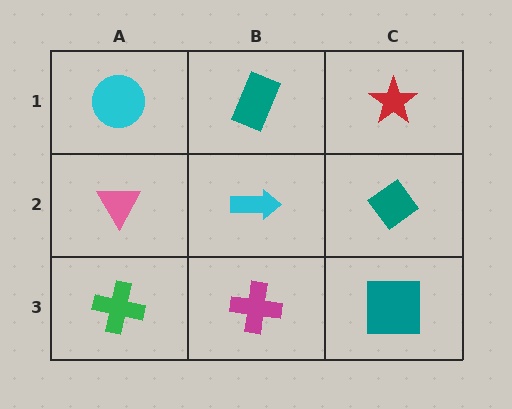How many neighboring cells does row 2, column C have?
3.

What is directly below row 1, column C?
A teal diamond.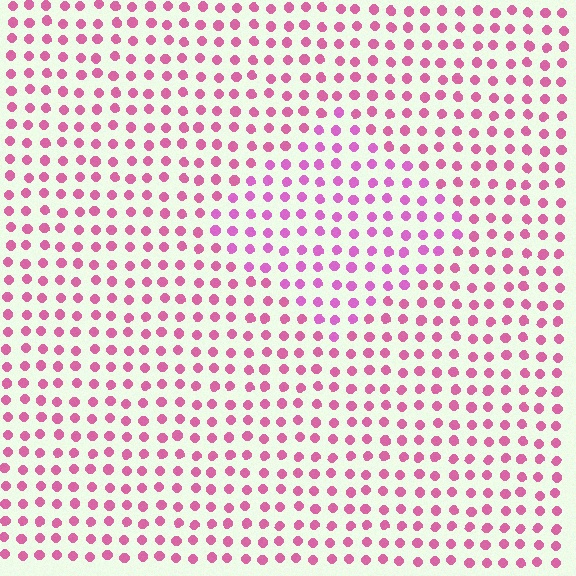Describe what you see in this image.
The image is filled with small pink elements in a uniform arrangement. A diamond-shaped region is visible where the elements are tinted to a slightly different hue, forming a subtle color boundary.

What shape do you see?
I see a diamond.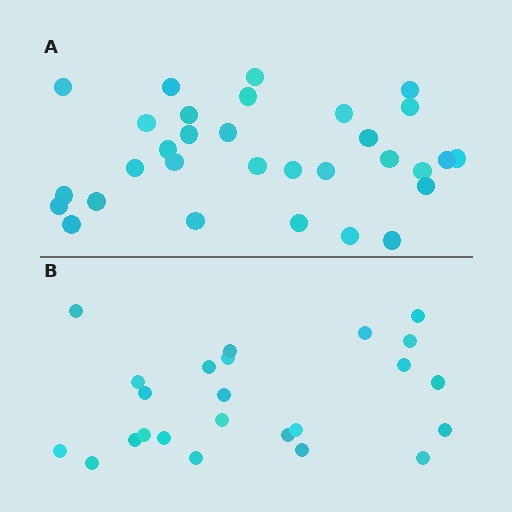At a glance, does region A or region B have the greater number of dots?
Region A (the top region) has more dots.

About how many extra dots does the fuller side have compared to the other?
Region A has roughly 8 or so more dots than region B.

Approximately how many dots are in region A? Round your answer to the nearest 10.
About 30 dots. (The exact count is 31, which rounds to 30.)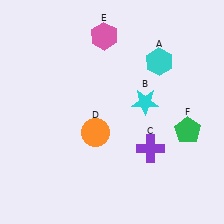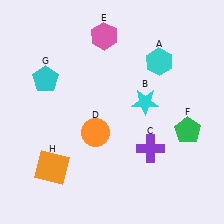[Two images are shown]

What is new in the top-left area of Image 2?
A cyan pentagon (G) was added in the top-left area of Image 2.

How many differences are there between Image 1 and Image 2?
There are 2 differences between the two images.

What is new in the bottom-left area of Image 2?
An orange square (H) was added in the bottom-left area of Image 2.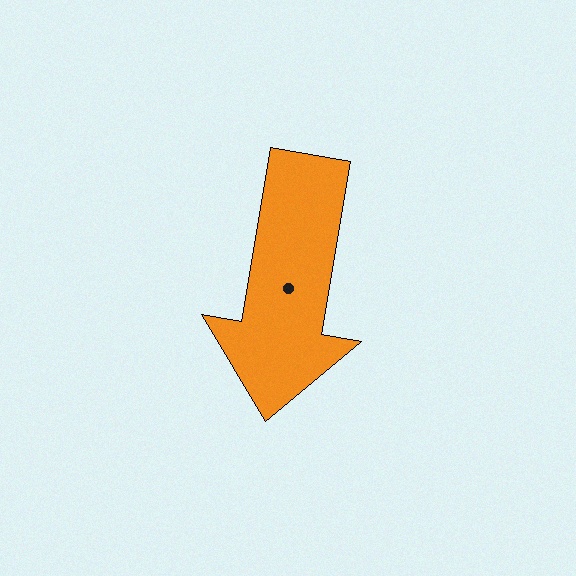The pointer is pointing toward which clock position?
Roughly 6 o'clock.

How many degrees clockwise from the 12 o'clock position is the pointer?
Approximately 190 degrees.